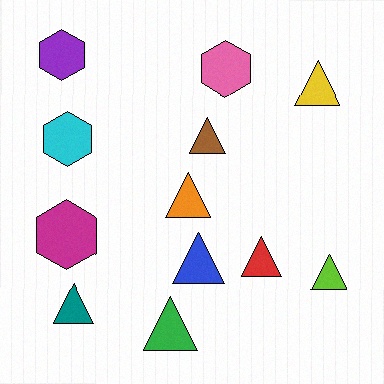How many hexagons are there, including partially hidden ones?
There are 4 hexagons.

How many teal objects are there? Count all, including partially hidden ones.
There is 1 teal object.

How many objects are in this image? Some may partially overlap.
There are 12 objects.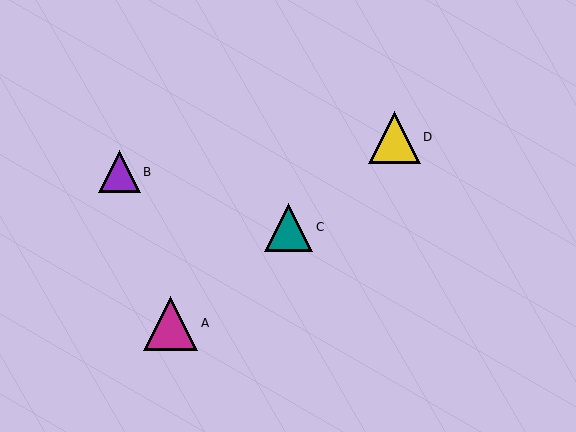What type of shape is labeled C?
Shape C is a teal triangle.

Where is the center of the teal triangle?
The center of the teal triangle is at (289, 227).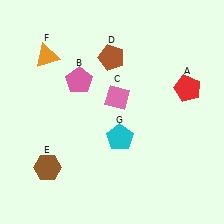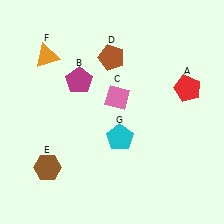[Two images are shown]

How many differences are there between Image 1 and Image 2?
There is 1 difference between the two images.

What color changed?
The pentagon (B) changed from pink in Image 1 to magenta in Image 2.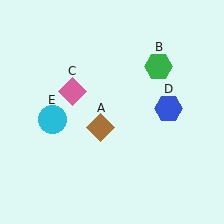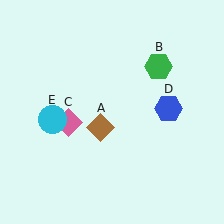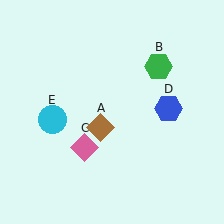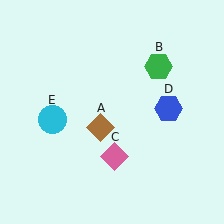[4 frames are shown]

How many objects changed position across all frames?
1 object changed position: pink diamond (object C).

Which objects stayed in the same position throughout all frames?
Brown diamond (object A) and green hexagon (object B) and blue hexagon (object D) and cyan circle (object E) remained stationary.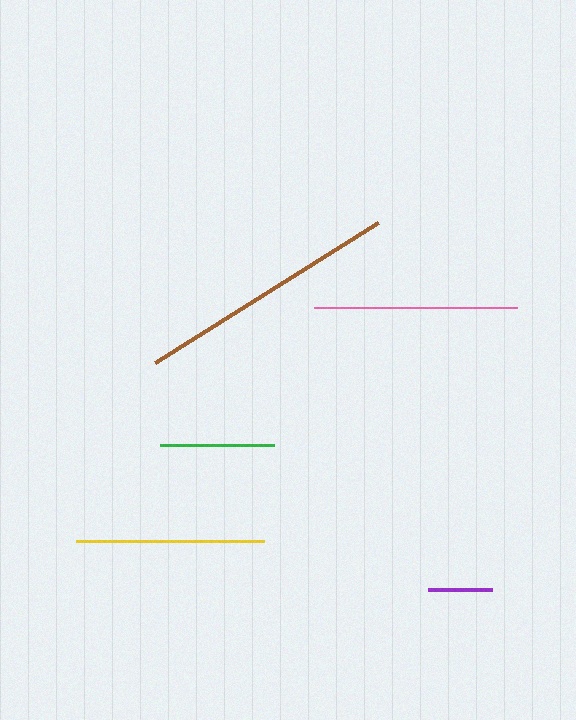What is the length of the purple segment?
The purple segment is approximately 64 pixels long.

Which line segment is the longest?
The brown line is the longest at approximately 263 pixels.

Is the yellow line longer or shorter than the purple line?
The yellow line is longer than the purple line.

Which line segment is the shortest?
The purple line is the shortest at approximately 64 pixels.